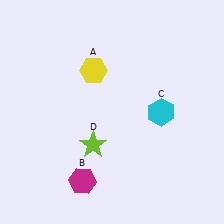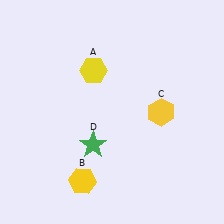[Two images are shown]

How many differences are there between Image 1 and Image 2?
There are 3 differences between the two images.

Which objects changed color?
B changed from magenta to yellow. C changed from cyan to yellow. D changed from lime to green.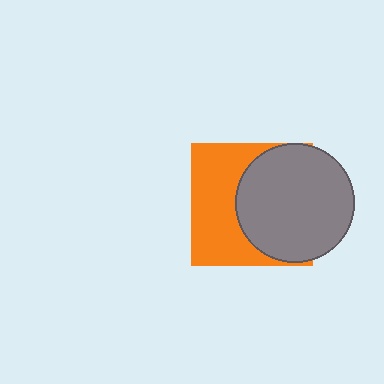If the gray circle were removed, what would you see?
You would see the complete orange square.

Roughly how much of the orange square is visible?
About half of it is visible (roughly 47%).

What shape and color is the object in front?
The object in front is a gray circle.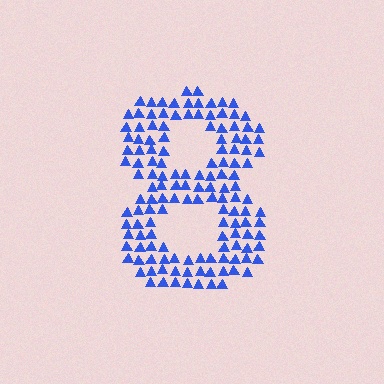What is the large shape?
The large shape is the digit 8.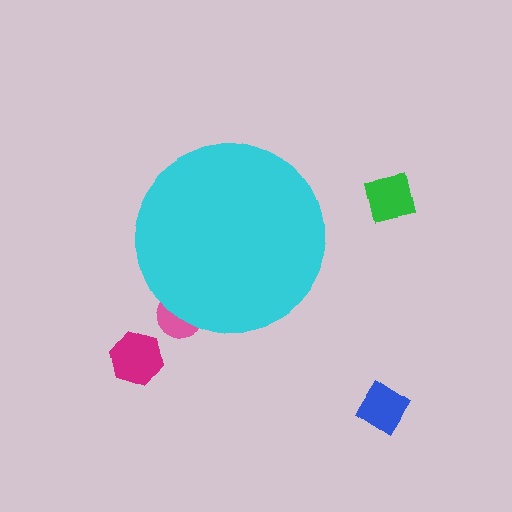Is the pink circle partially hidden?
Yes, the pink circle is partially hidden behind the cyan circle.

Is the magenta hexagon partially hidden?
No, the magenta hexagon is fully visible.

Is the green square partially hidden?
No, the green square is fully visible.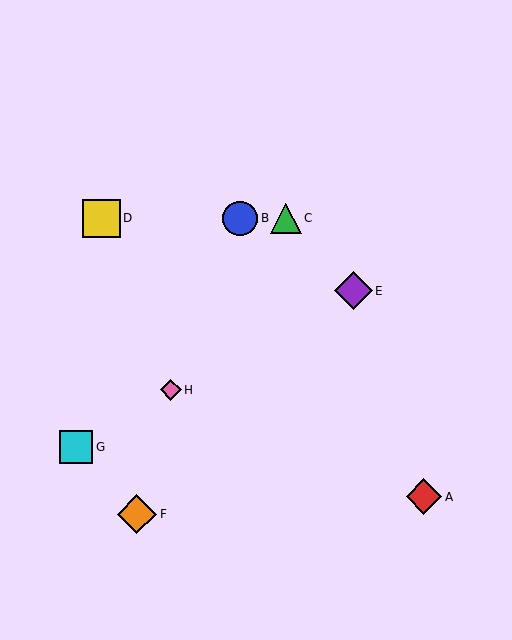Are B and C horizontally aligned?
Yes, both are at y≈218.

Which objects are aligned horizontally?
Objects B, C, D are aligned horizontally.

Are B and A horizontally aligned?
No, B is at y≈218 and A is at y≈497.